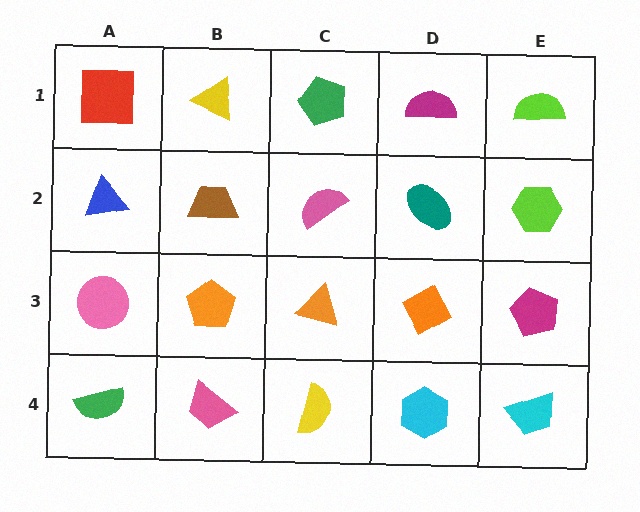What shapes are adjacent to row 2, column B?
A yellow triangle (row 1, column B), an orange pentagon (row 3, column B), a blue triangle (row 2, column A), a pink semicircle (row 2, column C).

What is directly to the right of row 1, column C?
A magenta semicircle.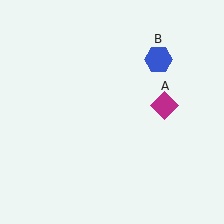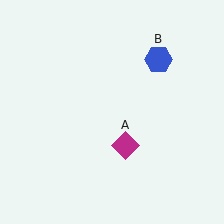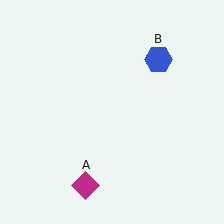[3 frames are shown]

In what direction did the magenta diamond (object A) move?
The magenta diamond (object A) moved down and to the left.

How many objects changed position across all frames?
1 object changed position: magenta diamond (object A).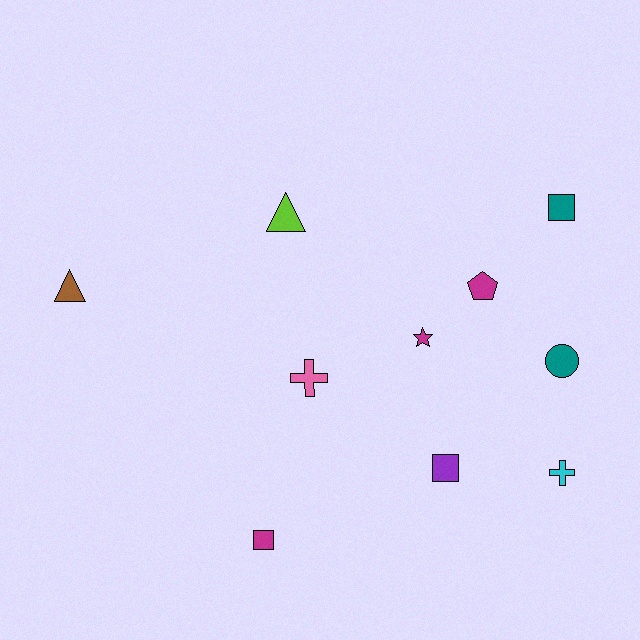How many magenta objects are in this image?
There are 3 magenta objects.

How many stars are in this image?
There is 1 star.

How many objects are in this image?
There are 10 objects.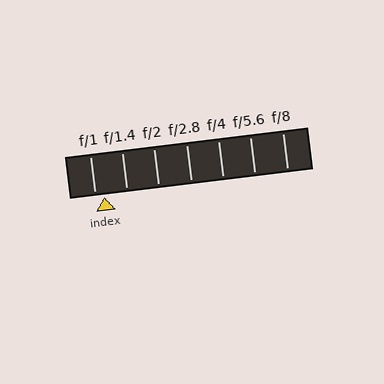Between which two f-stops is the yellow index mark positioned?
The index mark is between f/1 and f/1.4.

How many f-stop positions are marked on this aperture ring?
There are 7 f-stop positions marked.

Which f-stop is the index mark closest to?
The index mark is closest to f/1.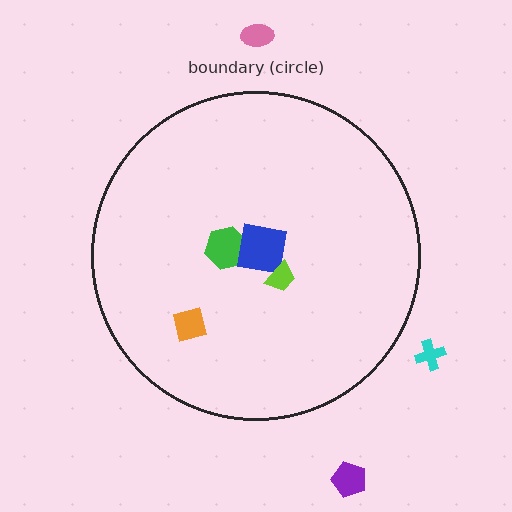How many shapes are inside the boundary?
4 inside, 3 outside.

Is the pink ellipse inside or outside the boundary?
Outside.